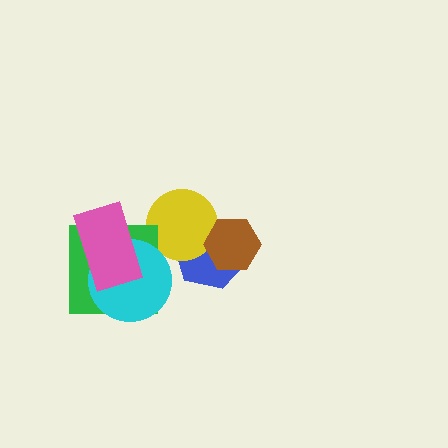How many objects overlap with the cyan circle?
2 objects overlap with the cyan circle.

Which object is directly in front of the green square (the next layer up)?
The cyan circle is directly in front of the green square.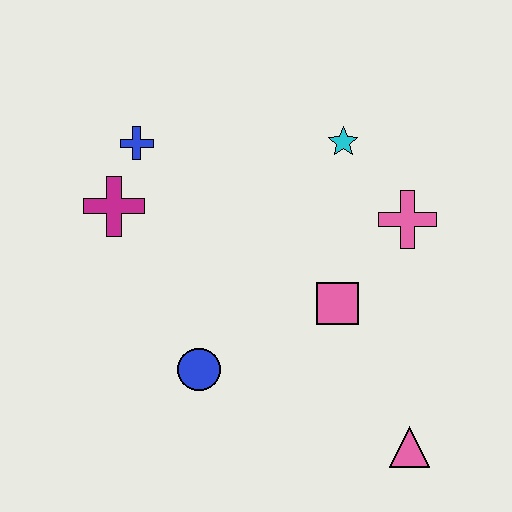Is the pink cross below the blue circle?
No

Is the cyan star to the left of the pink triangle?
Yes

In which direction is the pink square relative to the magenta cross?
The pink square is to the right of the magenta cross.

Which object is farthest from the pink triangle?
The blue cross is farthest from the pink triangle.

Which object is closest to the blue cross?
The magenta cross is closest to the blue cross.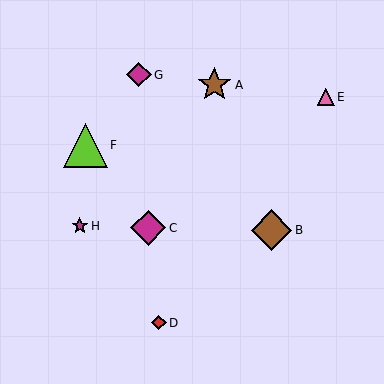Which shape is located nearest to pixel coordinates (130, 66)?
The magenta diamond (labeled G) at (139, 75) is nearest to that location.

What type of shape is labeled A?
Shape A is a brown star.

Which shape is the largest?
The lime triangle (labeled F) is the largest.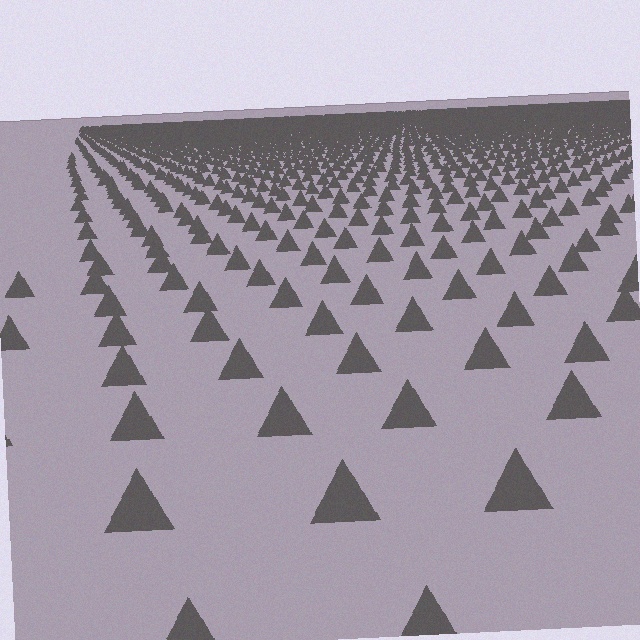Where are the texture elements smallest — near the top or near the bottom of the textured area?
Near the top.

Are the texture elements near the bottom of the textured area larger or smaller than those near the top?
Larger. Near the bottom, elements are closer to the viewer and appear at a bigger on-screen size.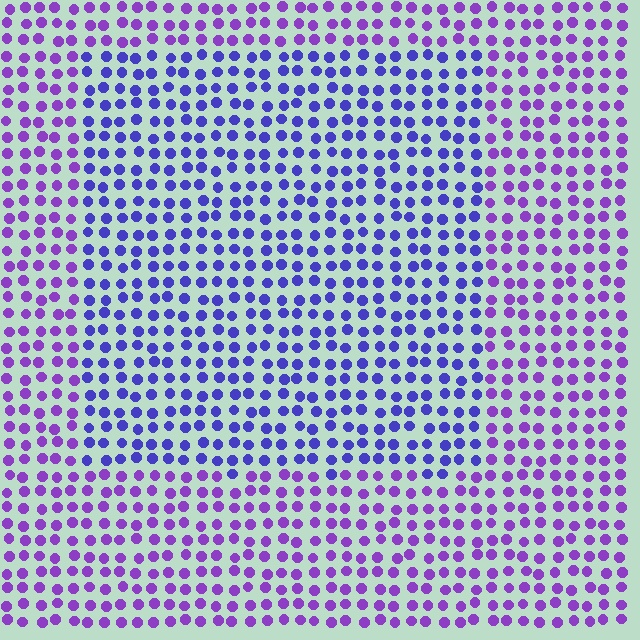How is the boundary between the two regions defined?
The boundary is defined purely by a slight shift in hue (about 33 degrees). Spacing, size, and orientation are identical on both sides.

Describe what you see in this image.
The image is filled with small purple elements in a uniform arrangement. A rectangle-shaped region is visible where the elements are tinted to a slightly different hue, forming a subtle color boundary.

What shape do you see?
I see a rectangle.